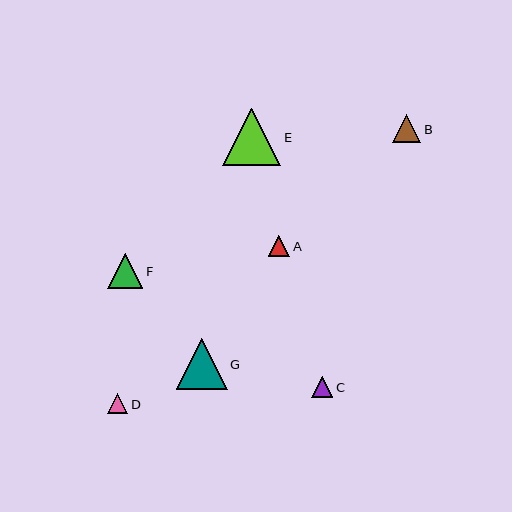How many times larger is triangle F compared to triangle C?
Triangle F is approximately 1.7 times the size of triangle C.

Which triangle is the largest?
Triangle E is the largest with a size of approximately 58 pixels.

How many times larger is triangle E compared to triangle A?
Triangle E is approximately 2.7 times the size of triangle A.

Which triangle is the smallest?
Triangle D is the smallest with a size of approximately 20 pixels.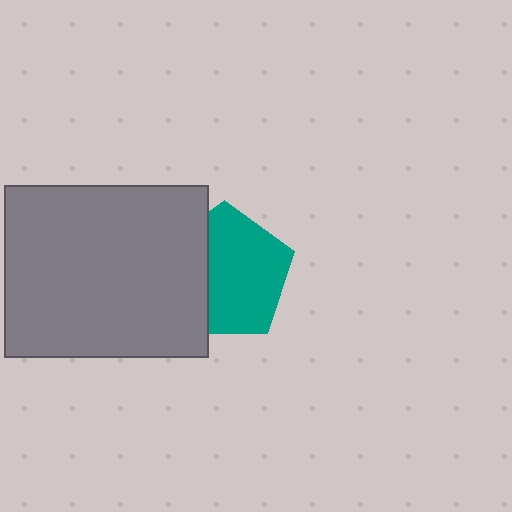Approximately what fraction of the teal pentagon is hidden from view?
Roughly 35% of the teal pentagon is hidden behind the gray rectangle.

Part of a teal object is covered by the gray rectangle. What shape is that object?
It is a pentagon.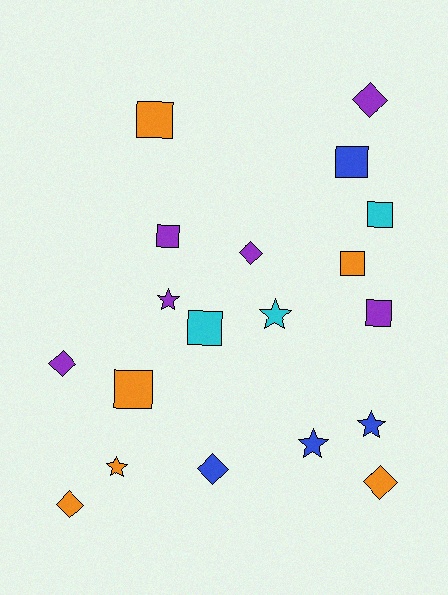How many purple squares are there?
There are 2 purple squares.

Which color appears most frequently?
Purple, with 6 objects.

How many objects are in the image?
There are 19 objects.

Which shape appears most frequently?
Square, with 8 objects.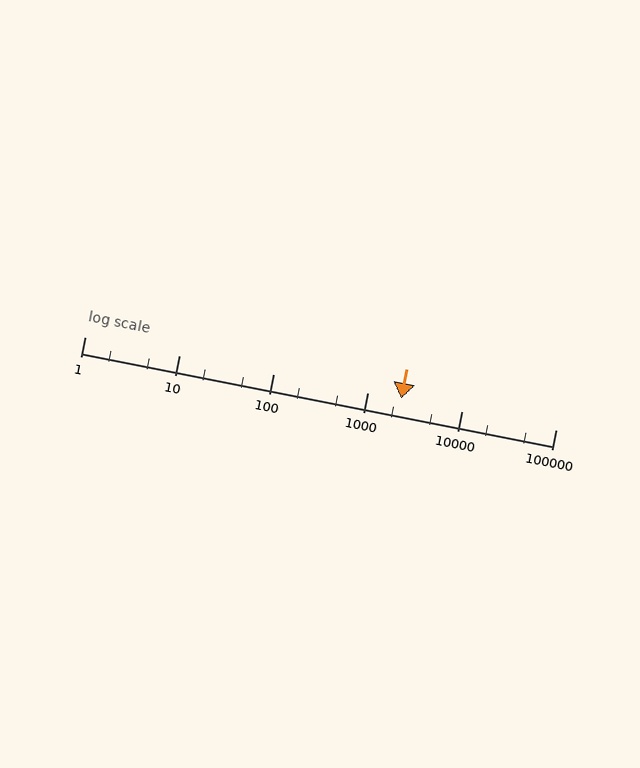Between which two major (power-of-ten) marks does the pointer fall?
The pointer is between 1000 and 10000.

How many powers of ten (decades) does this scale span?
The scale spans 5 decades, from 1 to 100000.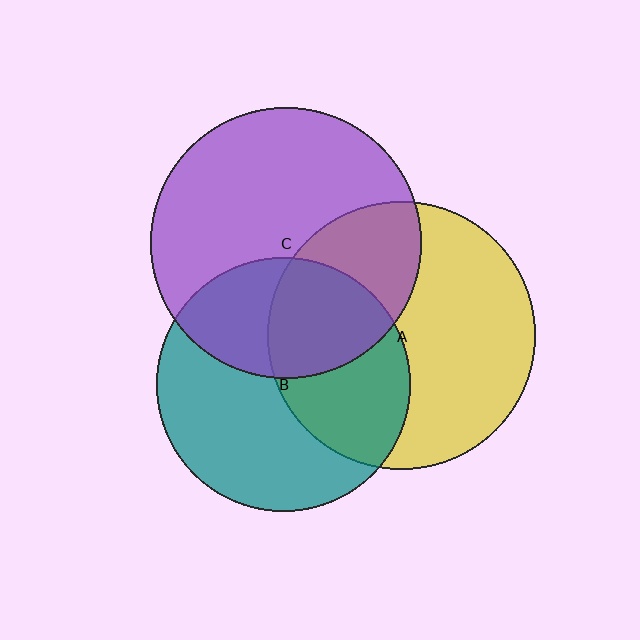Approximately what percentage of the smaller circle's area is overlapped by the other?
Approximately 35%.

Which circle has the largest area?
Circle C (purple).